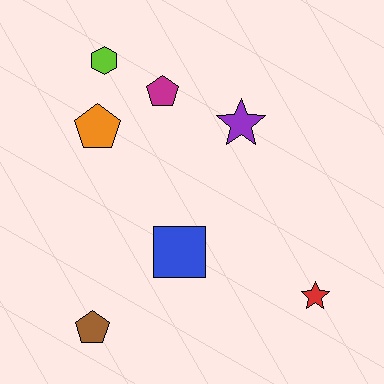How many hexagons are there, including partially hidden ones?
There is 1 hexagon.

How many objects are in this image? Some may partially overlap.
There are 7 objects.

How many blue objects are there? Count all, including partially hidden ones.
There is 1 blue object.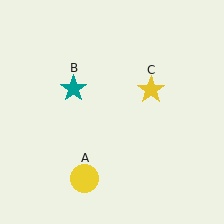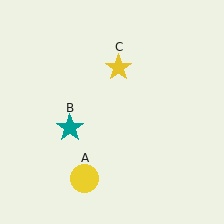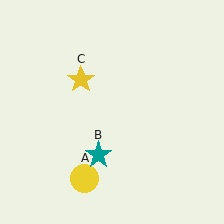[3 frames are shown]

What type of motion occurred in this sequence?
The teal star (object B), yellow star (object C) rotated counterclockwise around the center of the scene.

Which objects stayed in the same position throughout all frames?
Yellow circle (object A) remained stationary.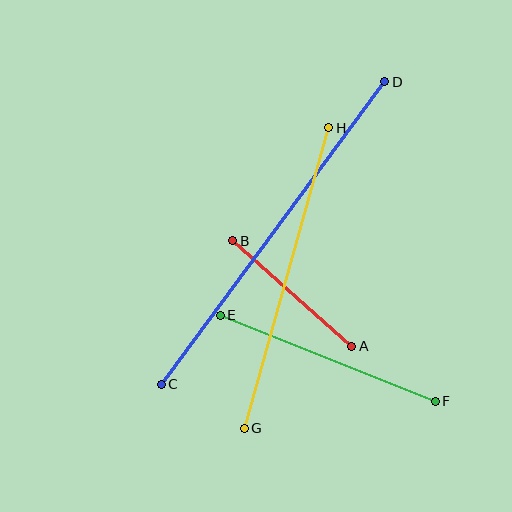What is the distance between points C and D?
The distance is approximately 376 pixels.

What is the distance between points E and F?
The distance is approximately 231 pixels.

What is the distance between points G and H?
The distance is approximately 312 pixels.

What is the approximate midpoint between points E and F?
The midpoint is at approximately (328, 358) pixels.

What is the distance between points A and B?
The distance is approximately 159 pixels.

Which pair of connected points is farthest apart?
Points C and D are farthest apart.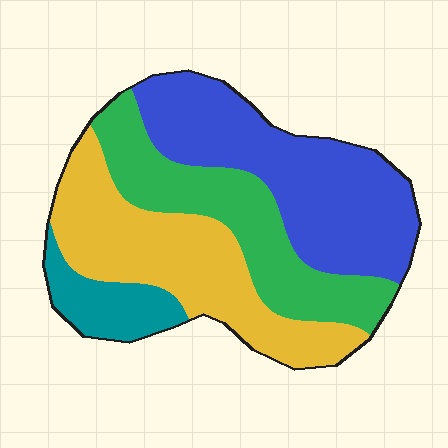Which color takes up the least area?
Teal, at roughly 10%.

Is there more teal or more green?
Green.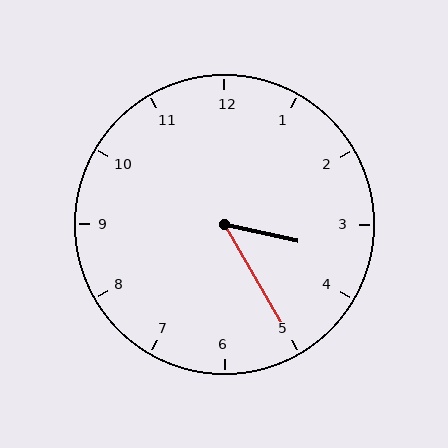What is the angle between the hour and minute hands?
Approximately 48 degrees.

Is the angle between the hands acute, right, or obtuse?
It is acute.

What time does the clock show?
3:25.